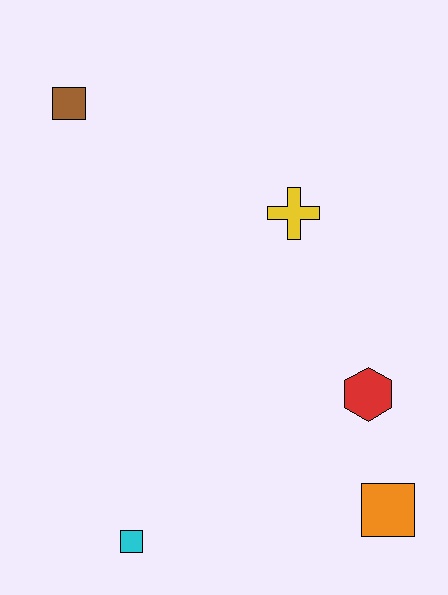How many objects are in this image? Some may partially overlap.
There are 5 objects.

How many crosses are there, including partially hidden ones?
There is 1 cross.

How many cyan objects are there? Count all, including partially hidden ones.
There is 1 cyan object.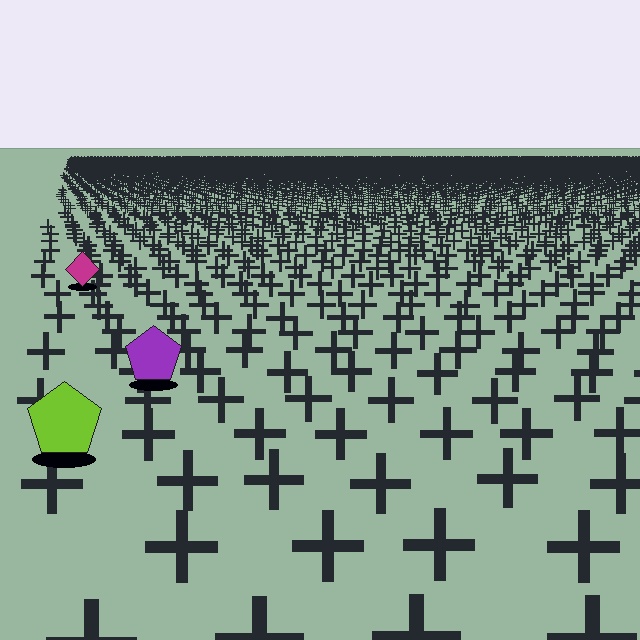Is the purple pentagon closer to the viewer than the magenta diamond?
Yes. The purple pentagon is closer — you can tell from the texture gradient: the ground texture is coarser near it.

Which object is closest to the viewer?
The lime pentagon is closest. The texture marks near it are larger and more spread out.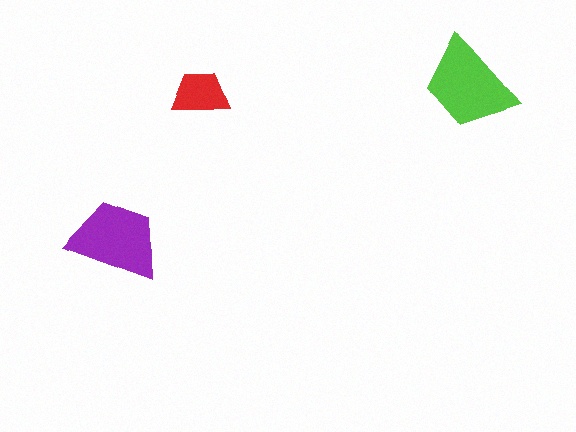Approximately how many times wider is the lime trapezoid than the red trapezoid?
About 1.5 times wider.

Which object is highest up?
The red trapezoid is topmost.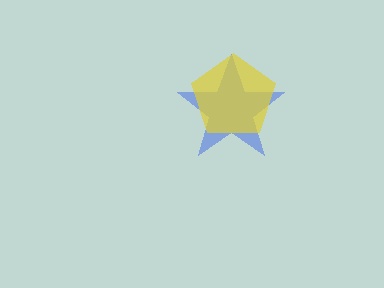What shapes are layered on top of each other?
The layered shapes are: a blue star, a yellow pentagon.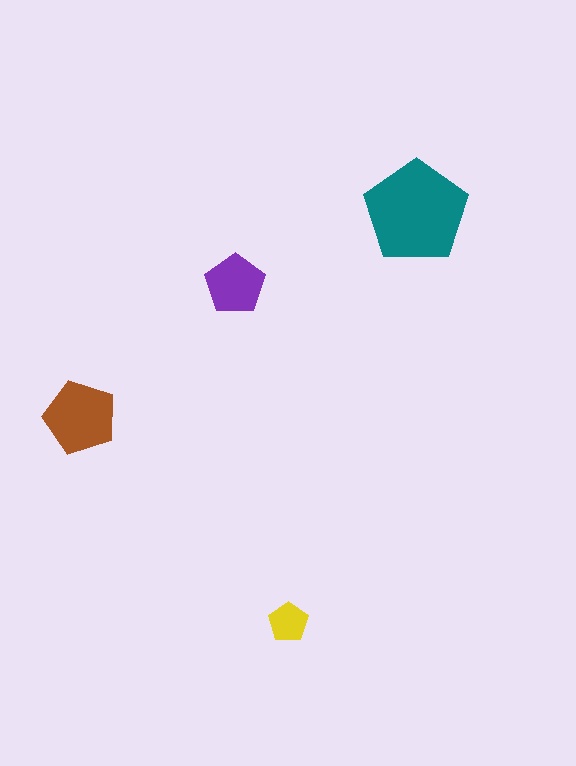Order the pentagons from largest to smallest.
the teal one, the brown one, the purple one, the yellow one.